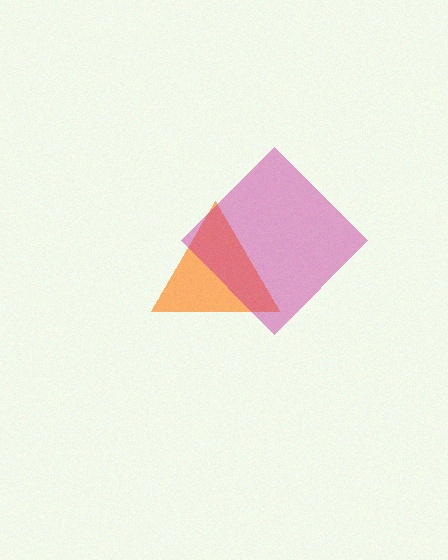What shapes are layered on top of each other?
The layered shapes are: an orange triangle, a magenta diamond.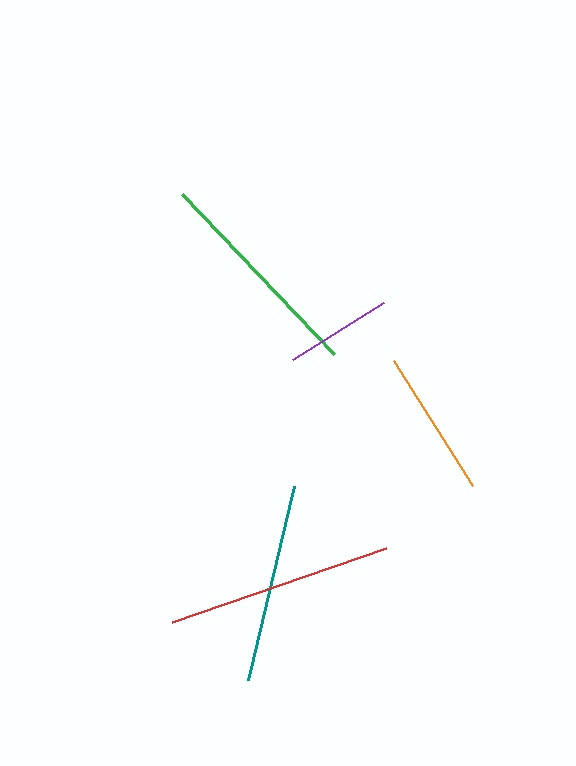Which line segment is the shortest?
The purple line is the shortest at approximately 107 pixels.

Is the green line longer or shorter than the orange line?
The green line is longer than the orange line.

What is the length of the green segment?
The green segment is approximately 221 pixels long.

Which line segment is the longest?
The red line is the longest at approximately 226 pixels.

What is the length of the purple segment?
The purple segment is approximately 107 pixels long.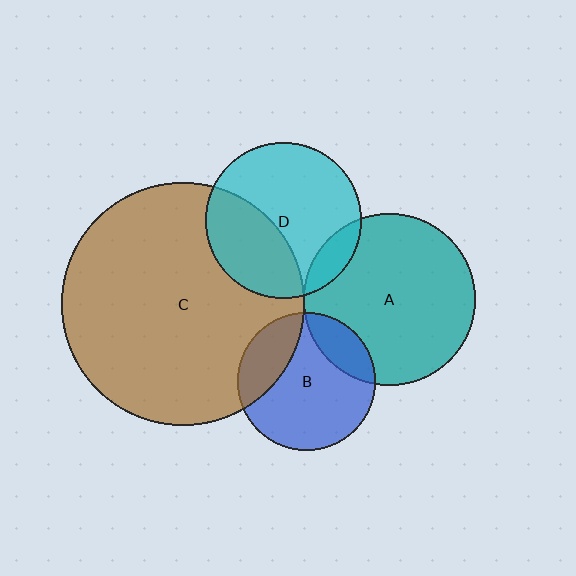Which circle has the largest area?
Circle C (brown).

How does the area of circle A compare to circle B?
Approximately 1.6 times.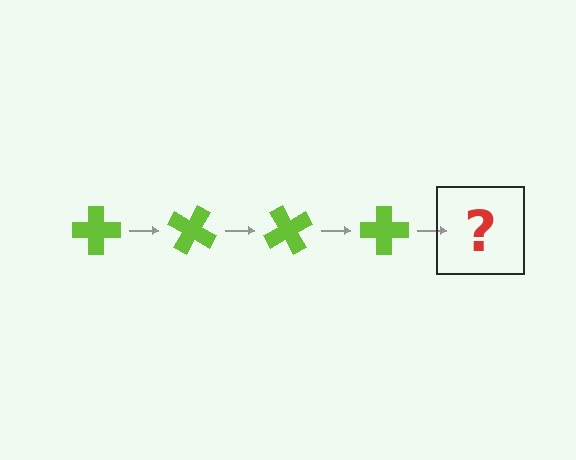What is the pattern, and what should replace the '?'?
The pattern is that the cross rotates 30 degrees each step. The '?' should be a lime cross rotated 120 degrees.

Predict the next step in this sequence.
The next step is a lime cross rotated 120 degrees.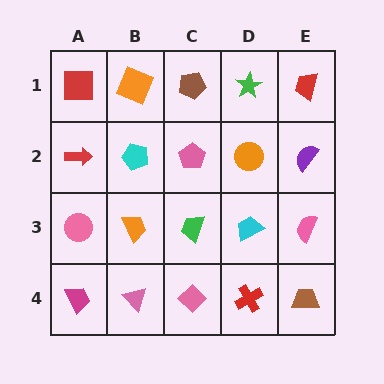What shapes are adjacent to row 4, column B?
An orange trapezoid (row 3, column B), a magenta trapezoid (row 4, column A), a pink diamond (row 4, column C).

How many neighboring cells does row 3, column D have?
4.